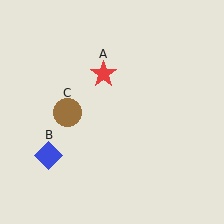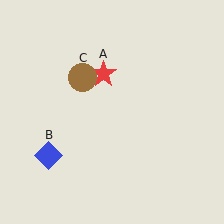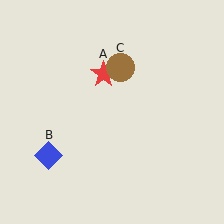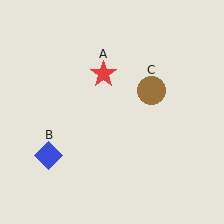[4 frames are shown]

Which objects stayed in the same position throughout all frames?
Red star (object A) and blue diamond (object B) remained stationary.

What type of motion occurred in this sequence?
The brown circle (object C) rotated clockwise around the center of the scene.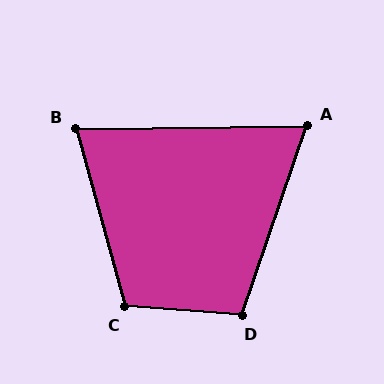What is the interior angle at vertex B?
Approximately 75 degrees (acute).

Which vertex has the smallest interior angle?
A, at approximately 70 degrees.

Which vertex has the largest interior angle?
C, at approximately 110 degrees.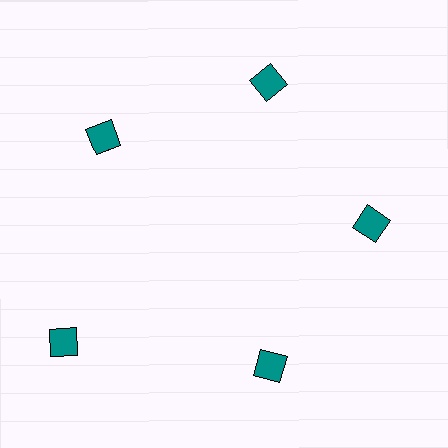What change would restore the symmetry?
The symmetry would be restored by moving it inward, back onto the ring so that all 5 diamonds sit at equal angles and equal distance from the center.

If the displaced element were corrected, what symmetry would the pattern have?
It would have 5-fold rotational symmetry — the pattern would map onto itself every 72 degrees.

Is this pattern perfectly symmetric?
No. The 5 teal diamonds are arranged in a ring, but one element near the 8 o'clock position is pushed outward from the center, breaking the 5-fold rotational symmetry.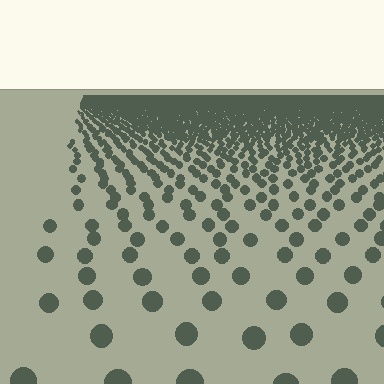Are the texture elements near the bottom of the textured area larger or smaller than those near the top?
Larger. Near the bottom, elements are closer to the viewer and appear at a bigger on-screen size.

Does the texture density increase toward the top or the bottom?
Density increases toward the top.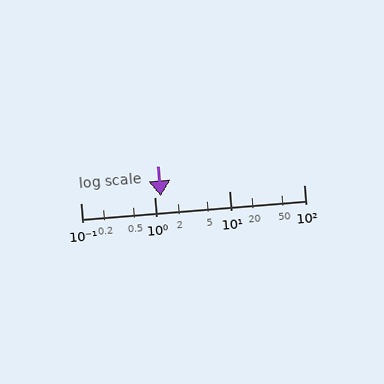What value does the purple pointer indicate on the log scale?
The pointer indicates approximately 1.2.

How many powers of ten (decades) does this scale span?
The scale spans 3 decades, from 0.1 to 100.